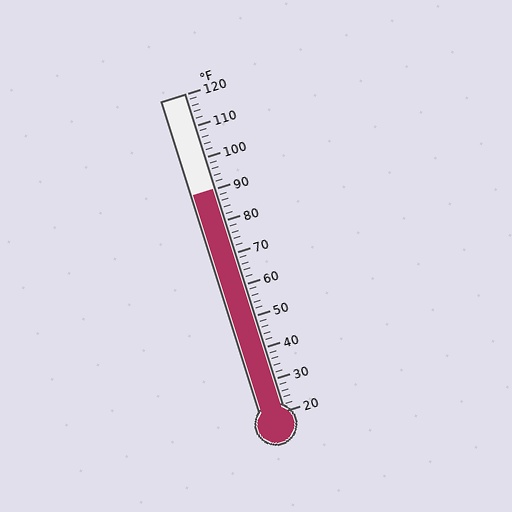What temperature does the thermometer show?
The thermometer shows approximately 90°F.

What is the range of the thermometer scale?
The thermometer scale ranges from 20°F to 120°F.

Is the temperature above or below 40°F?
The temperature is above 40°F.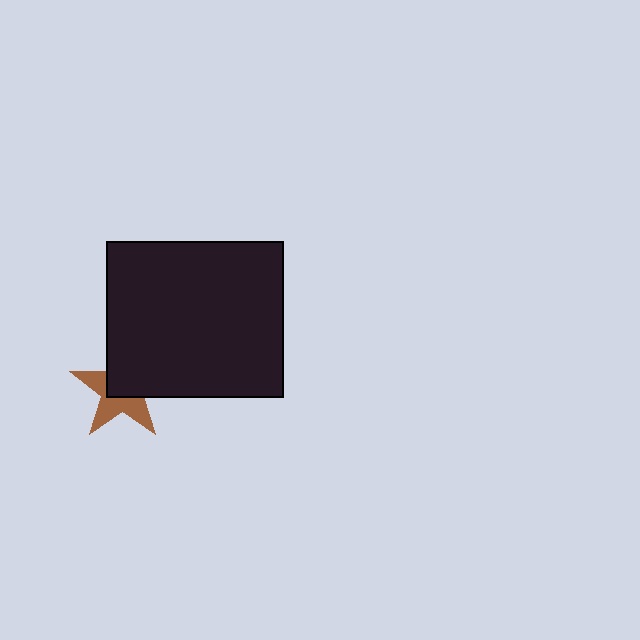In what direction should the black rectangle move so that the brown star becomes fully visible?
The black rectangle should move toward the upper-right. That is the shortest direction to clear the overlap and leave the brown star fully visible.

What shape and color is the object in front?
The object in front is a black rectangle.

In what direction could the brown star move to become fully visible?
The brown star could move toward the lower-left. That would shift it out from behind the black rectangle entirely.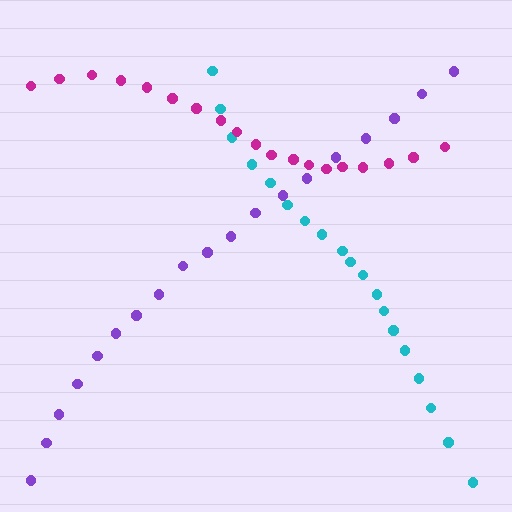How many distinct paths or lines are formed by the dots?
There are 3 distinct paths.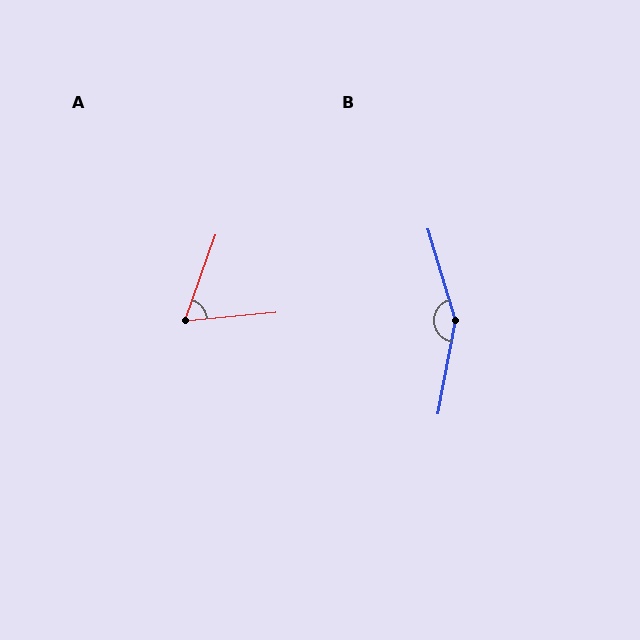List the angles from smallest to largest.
A (65°), B (153°).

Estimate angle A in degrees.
Approximately 65 degrees.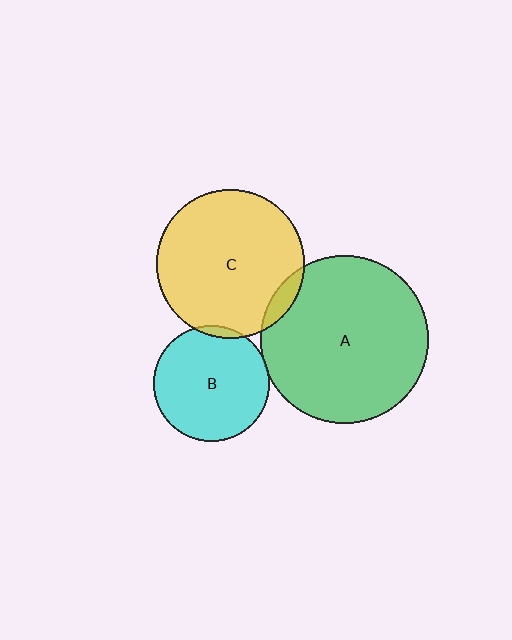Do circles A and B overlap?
Yes.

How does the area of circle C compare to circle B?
Approximately 1.6 times.